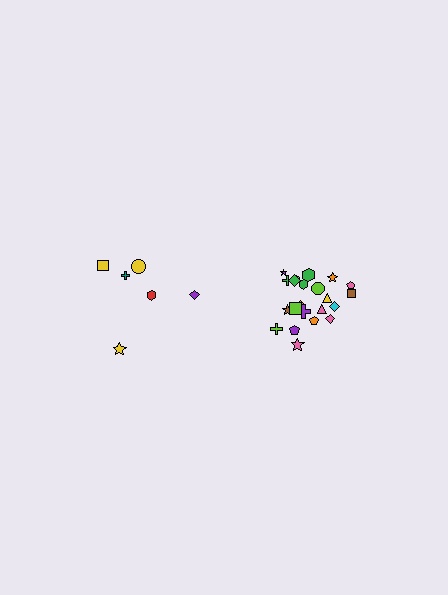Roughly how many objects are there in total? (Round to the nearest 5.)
Roughly 30 objects in total.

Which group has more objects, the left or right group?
The right group.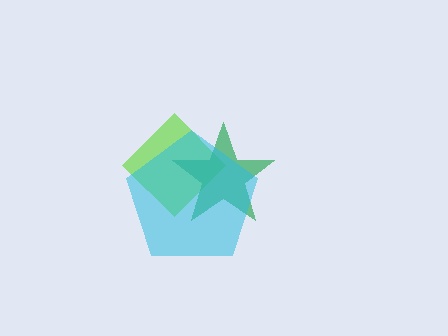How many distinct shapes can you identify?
There are 3 distinct shapes: a lime diamond, a green star, a cyan pentagon.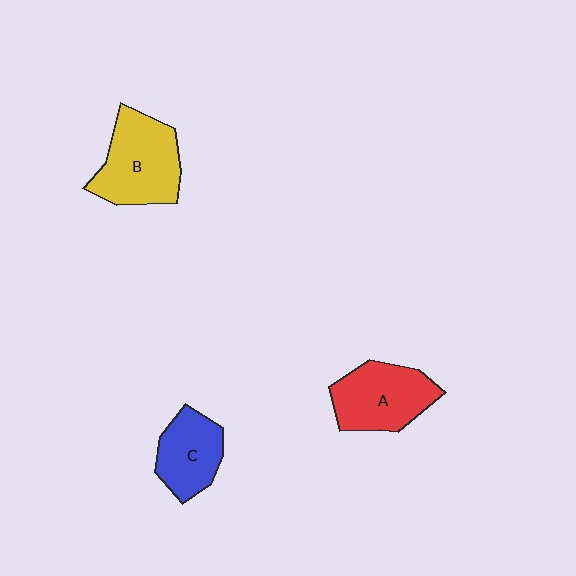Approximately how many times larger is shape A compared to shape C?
Approximately 1.3 times.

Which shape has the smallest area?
Shape C (blue).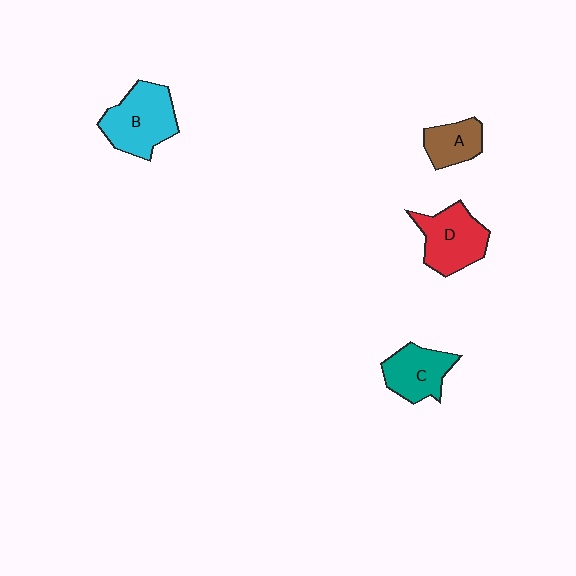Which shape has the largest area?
Shape B (cyan).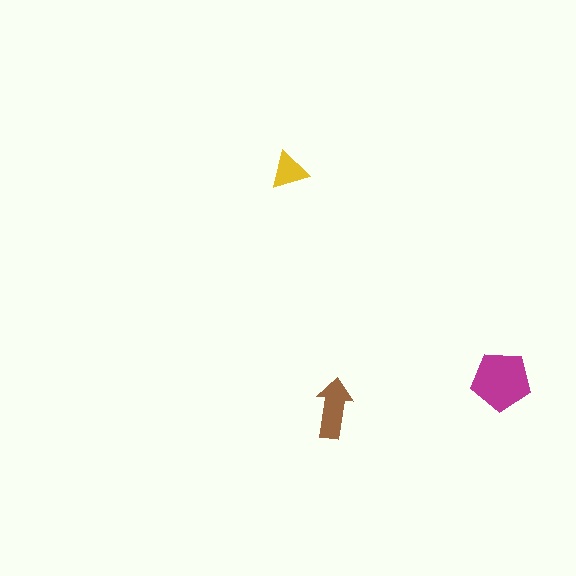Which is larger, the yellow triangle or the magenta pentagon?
The magenta pentagon.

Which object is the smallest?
The yellow triangle.